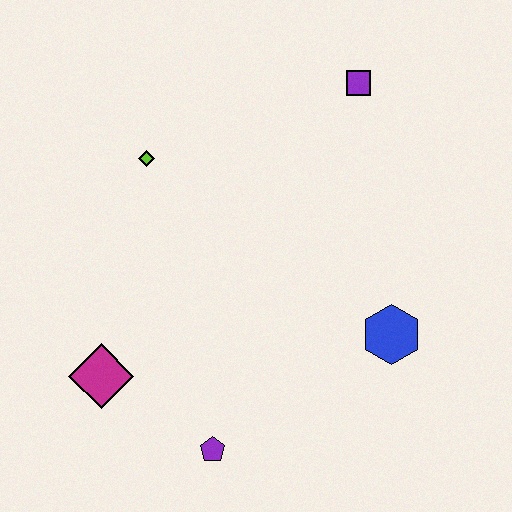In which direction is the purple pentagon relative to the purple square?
The purple pentagon is below the purple square.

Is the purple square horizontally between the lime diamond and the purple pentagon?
No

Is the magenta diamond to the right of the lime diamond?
No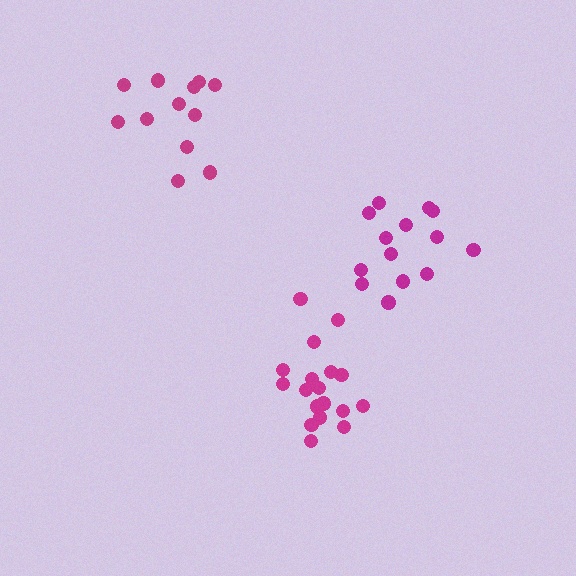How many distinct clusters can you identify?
There are 3 distinct clusters.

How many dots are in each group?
Group 1: 14 dots, Group 2: 18 dots, Group 3: 12 dots (44 total).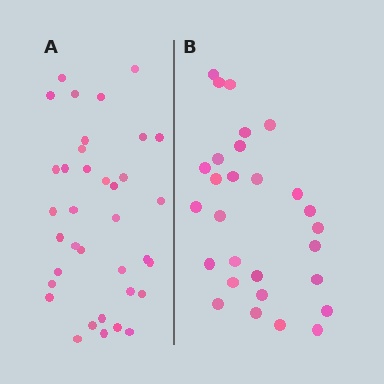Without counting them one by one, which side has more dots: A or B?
Region A (the left region) has more dots.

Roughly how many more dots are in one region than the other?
Region A has roughly 8 or so more dots than region B.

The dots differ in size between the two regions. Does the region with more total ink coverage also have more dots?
No. Region B has more total ink coverage because its dots are larger, but region A actually contains more individual dots. Total area can be misleading — the number of items is what matters here.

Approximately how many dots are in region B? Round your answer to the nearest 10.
About 30 dots. (The exact count is 28, which rounds to 30.)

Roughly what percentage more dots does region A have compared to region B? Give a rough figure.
About 30% more.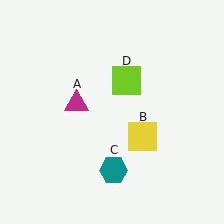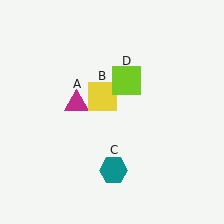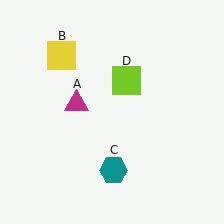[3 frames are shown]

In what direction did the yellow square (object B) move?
The yellow square (object B) moved up and to the left.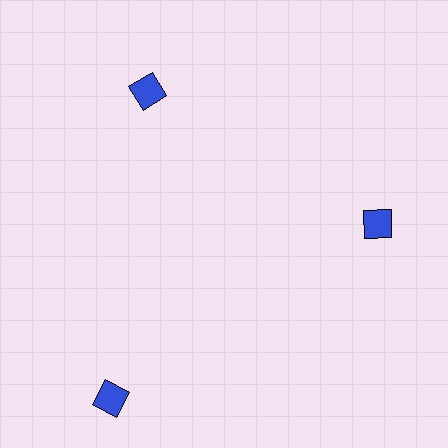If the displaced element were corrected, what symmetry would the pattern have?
It would have 3-fold rotational symmetry — the pattern would map onto itself every 120 degrees.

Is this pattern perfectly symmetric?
No. The 3 blue diamonds are arranged in a ring, but one element near the 7 o'clock position is pushed outward from the center, breaking the 3-fold rotational symmetry.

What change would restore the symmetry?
The symmetry would be restored by moving it inward, back onto the ring so that all 3 diamonds sit at equal angles and equal distance from the center.